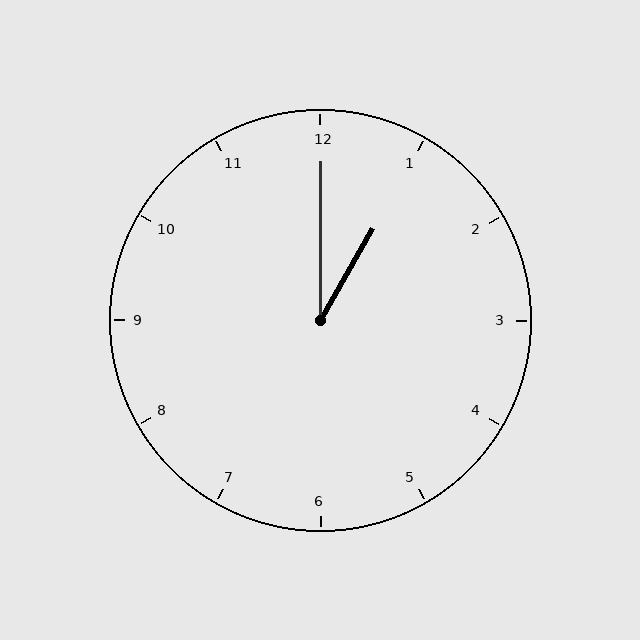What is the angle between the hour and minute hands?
Approximately 30 degrees.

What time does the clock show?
1:00.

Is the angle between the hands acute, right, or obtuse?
It is acute.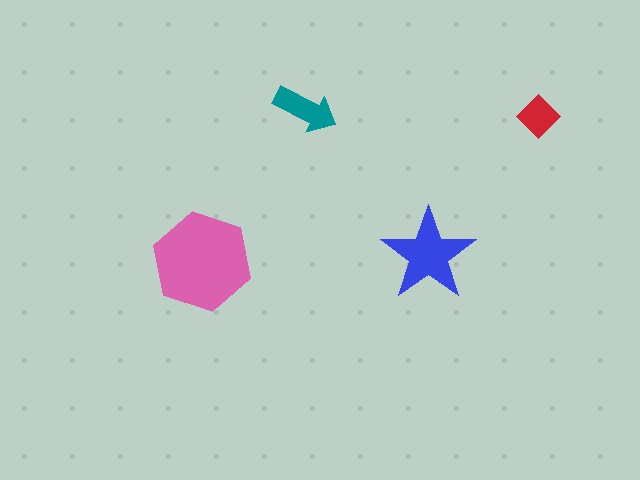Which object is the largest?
The pink hexagon.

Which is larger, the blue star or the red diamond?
The blue star.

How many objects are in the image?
There are 4 objects in the image.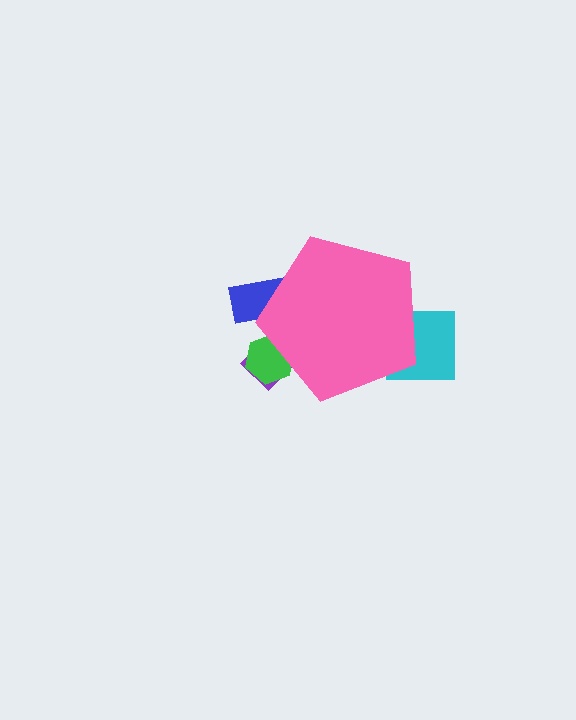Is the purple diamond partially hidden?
Yes, the purple diamond is partially hidden behind the pink pentagon.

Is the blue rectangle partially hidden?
Yes, the blue rectangle is partially hidden behind the pink pentagon.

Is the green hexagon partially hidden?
Yes, the green hexagon is partially hidden behind the pink pentagon.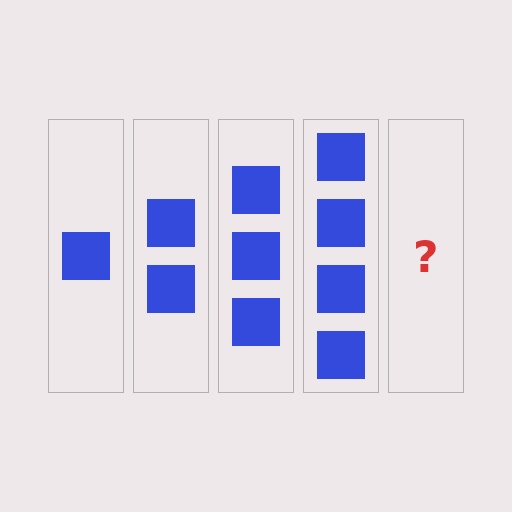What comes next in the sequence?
The next element should be 5 squares.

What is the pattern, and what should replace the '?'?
The pattern is that each step adds one more square. The '?' should be 5 squares.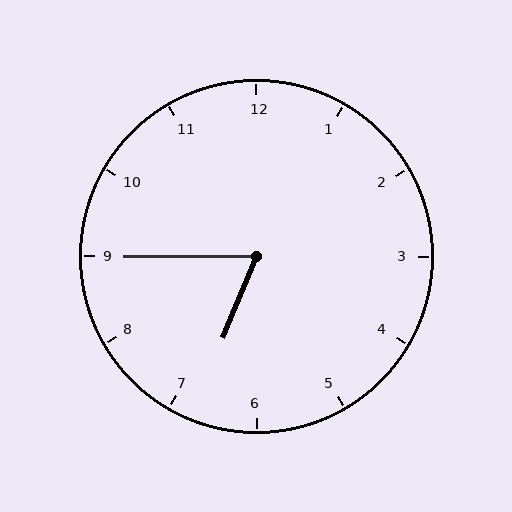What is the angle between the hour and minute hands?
Approximately 68 degrees.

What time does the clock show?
6:45.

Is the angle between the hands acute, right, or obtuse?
It is acute.